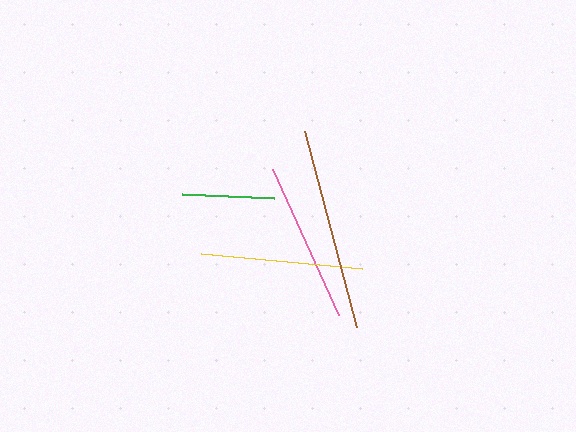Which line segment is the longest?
The brown line is the longest at approximately 203 pixels.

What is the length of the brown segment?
The brown segment is approximately 203 pixels long.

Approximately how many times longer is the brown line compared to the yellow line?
The brown line is approximately 1.2 times the length of the yellow line.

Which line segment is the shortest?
The green line is the shortest at approximately 92 pixels.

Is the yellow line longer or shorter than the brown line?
The brown line is longer than the yellow line.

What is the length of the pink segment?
The pink segment is approximately 160 pixels long.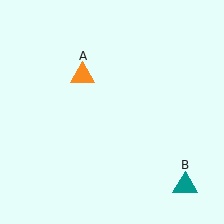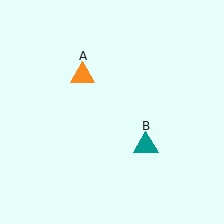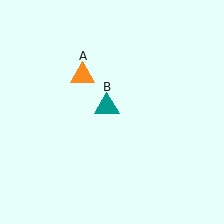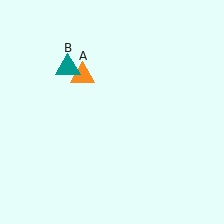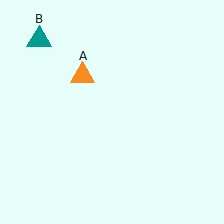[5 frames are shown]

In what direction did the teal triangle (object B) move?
The teal triangle (object B) moved up and to the left.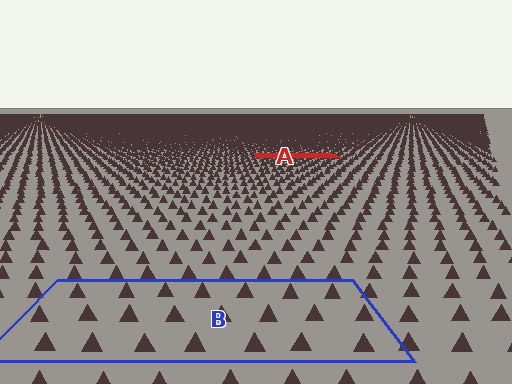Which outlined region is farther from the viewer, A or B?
Region A is farther from the viewer — the texture elements inside it appear smaller and more densely packed.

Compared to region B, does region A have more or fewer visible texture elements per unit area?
Region A has more texture elements per unit area — they are packed more densely because it is farther away.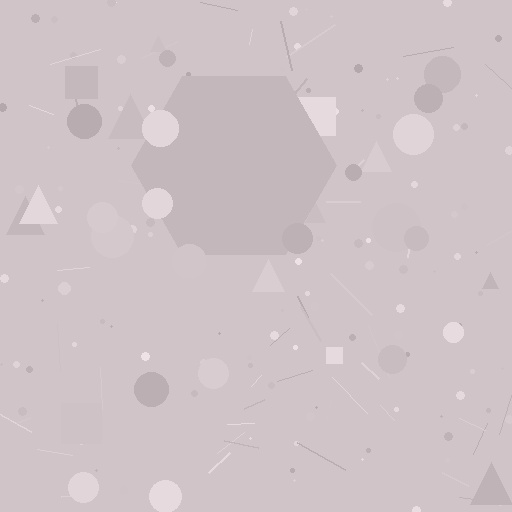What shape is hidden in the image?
A hexagon is hidden in the image.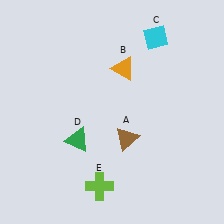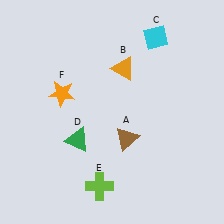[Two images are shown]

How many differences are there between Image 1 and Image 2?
There is 1 difference between the two images.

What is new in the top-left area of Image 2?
An orange star (F) was added in the top-left area of Image 2.